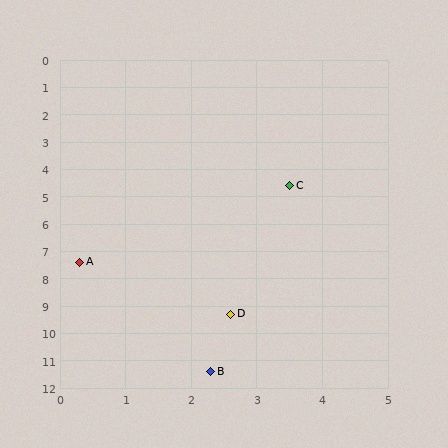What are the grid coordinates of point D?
Point D is at approximately (2.6, 9.3).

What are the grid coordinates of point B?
Point B is at approximately (2.3, 11.4).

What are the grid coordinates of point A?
Point A is at approximately (0.3, 7.4).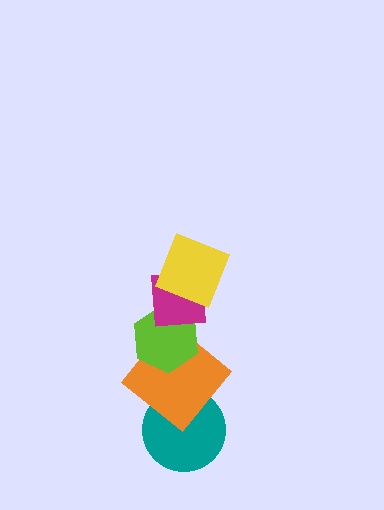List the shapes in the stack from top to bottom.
From top to bottom: the yellow square, the magenta square, the lime hexagon, the orange diamond, the teal circle.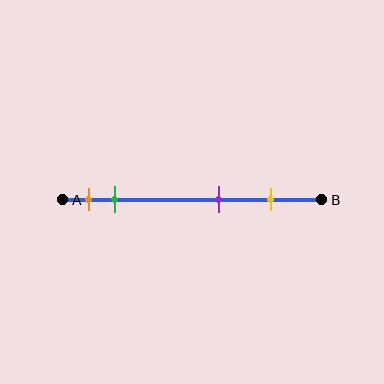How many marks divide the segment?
There are 4 marks dividing the segment.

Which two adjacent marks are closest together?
The orange and green marks are the closest adjacent pair.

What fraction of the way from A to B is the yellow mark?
The yellow mark is approximately 80% (0.8) of the way from A to B.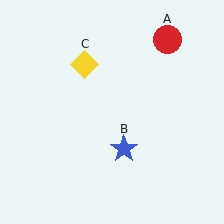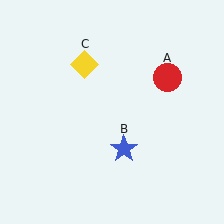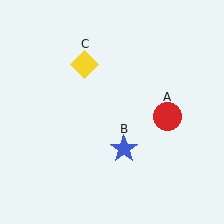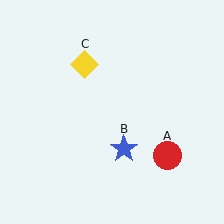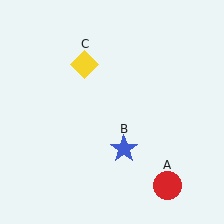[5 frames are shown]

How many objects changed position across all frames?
1 object changed position: red circle (object A).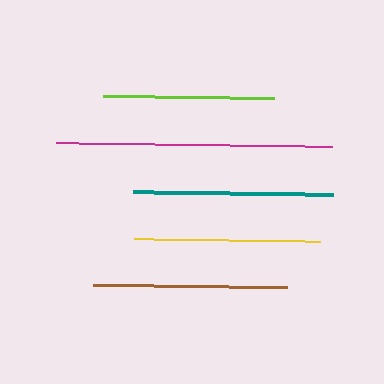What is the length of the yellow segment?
The yellow segment is approximately 186 pixels long.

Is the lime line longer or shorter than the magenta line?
The magenta line is longer than the lime line.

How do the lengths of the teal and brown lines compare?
The teal and brown lines are approximately the same length.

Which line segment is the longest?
The magenta line is the longest at approximately 276 pixels.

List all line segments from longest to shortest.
From longest to shortest: magenta, teal, brown, yellow, lime.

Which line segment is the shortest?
The lime line is the shortest at approximately 171 pixels.